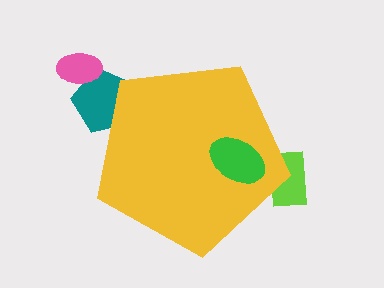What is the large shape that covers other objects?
A yellow pentagon.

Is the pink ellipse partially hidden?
No, the pink ellipse is fully visible.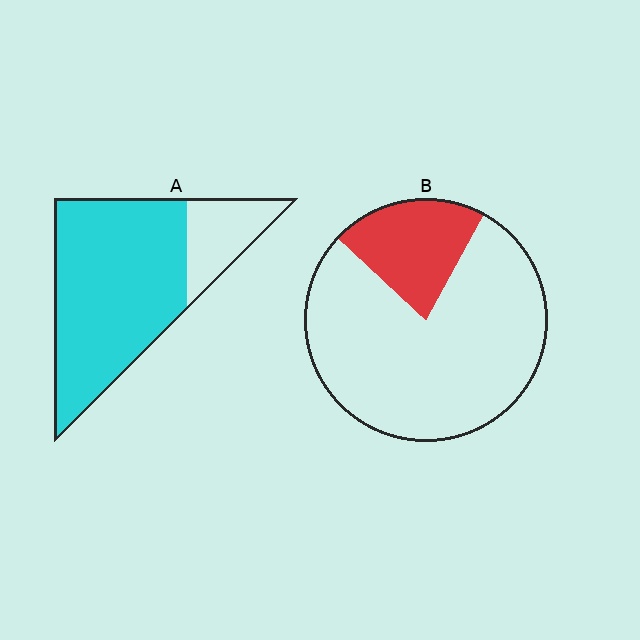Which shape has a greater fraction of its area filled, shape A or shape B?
Shape A.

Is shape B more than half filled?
No.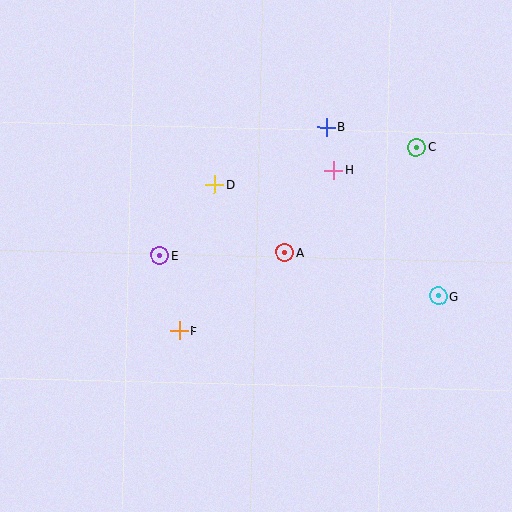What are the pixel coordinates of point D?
Point D is at (215, 185).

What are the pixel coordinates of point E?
Point E is at (160, 255).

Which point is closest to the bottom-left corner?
Point F is closest to the bottom-left corner.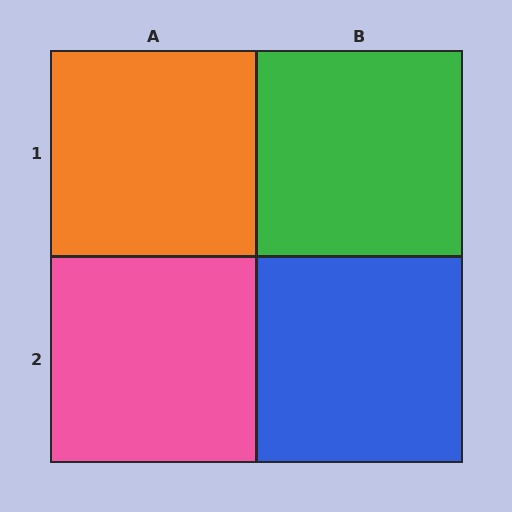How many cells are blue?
1 cell is blue.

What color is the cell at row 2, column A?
Pink.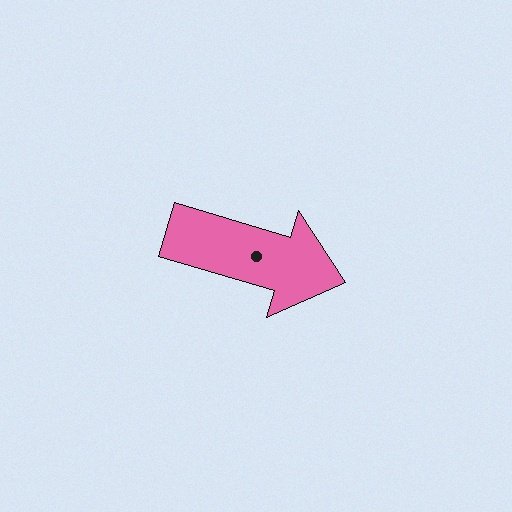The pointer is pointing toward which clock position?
Roughly 4 o'clock.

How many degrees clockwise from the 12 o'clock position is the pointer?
Approximately 107 degrees.